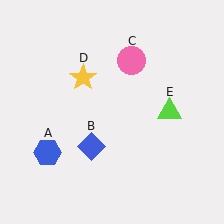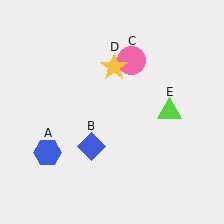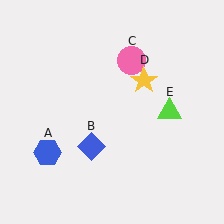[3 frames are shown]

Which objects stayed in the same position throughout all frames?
Blue hexagon (object A) and blue diamond (object B) and pink circle (object C) and lime triangle (object E) remained stationary.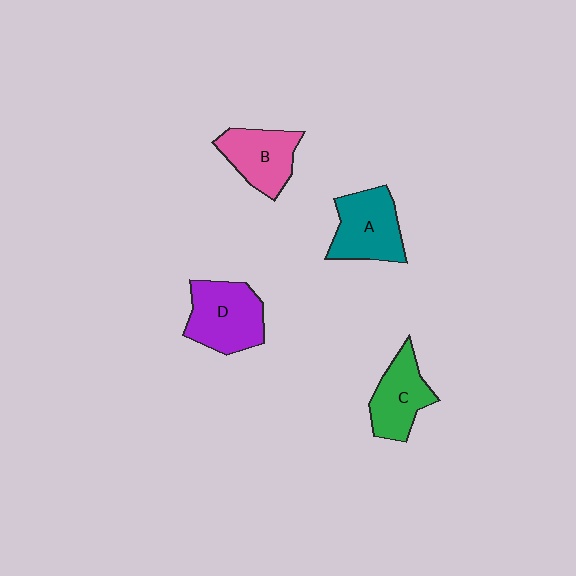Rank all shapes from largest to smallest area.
From largest to smallest: D (purple), A (teal), B (pink), C (green).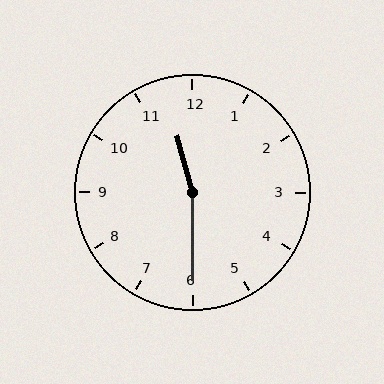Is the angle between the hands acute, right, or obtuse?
It is obtuse.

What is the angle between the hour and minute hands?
Approximately 165 degrees.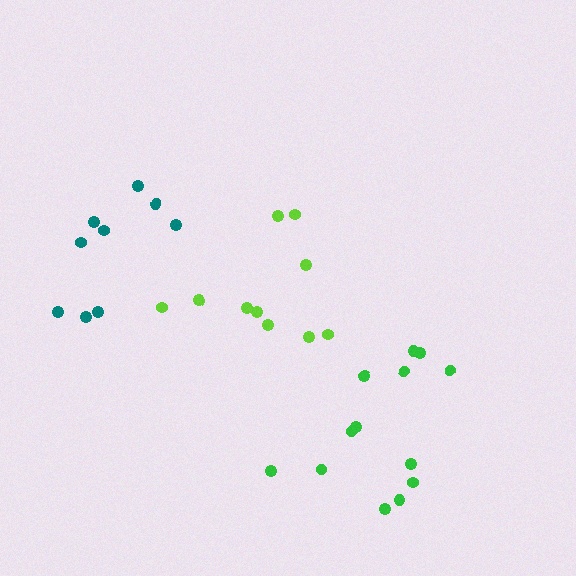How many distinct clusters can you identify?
There are 3 distinct clusters.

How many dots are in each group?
Group 1: 9 dots, Group 2: 10 dots, Group 3: 13 dots (32 total).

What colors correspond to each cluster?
The clusters are colored: teal, lime, green.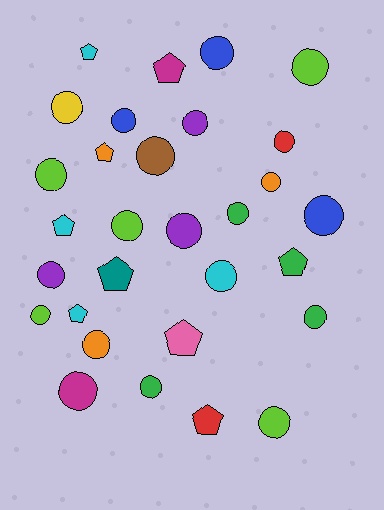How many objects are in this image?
There are 30 objects.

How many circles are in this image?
There are 21 circles.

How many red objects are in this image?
There are 2 red objects.